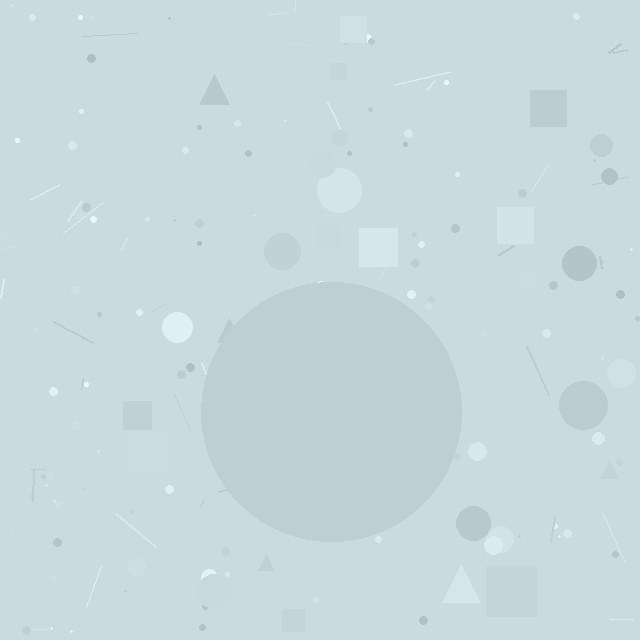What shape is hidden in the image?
A circle is hidden in the image.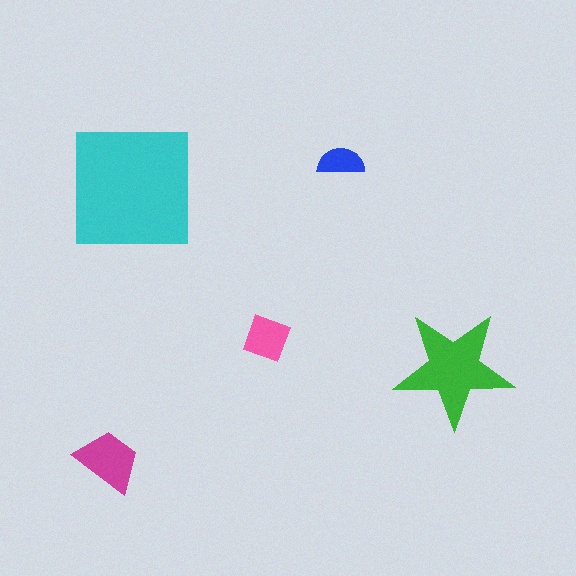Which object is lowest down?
The magenta trapezoid is bottommost.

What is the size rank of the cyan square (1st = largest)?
1st.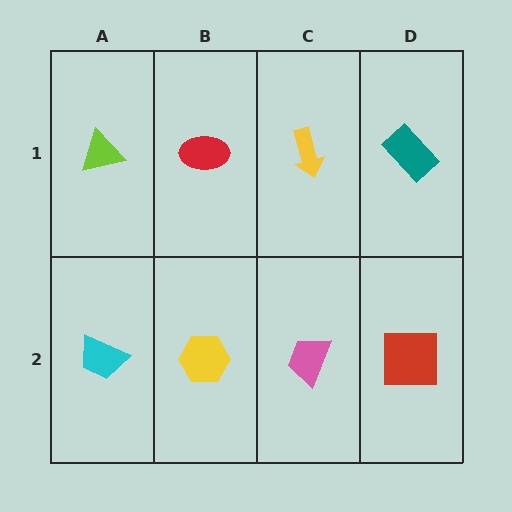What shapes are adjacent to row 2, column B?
A red ellipse (row 1, column B), a cyan trapezoid (row 2, column A), a pink trapezoid (row 2, column C).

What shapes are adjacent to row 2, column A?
A lime triangle (row 1, column A), a yellow hexagon (row 2, column B).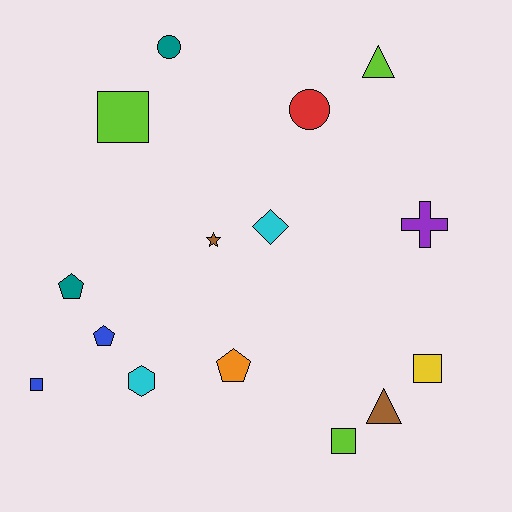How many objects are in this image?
There are 15 objects.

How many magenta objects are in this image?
There are no magenta objects.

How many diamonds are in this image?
There is 1 diamond.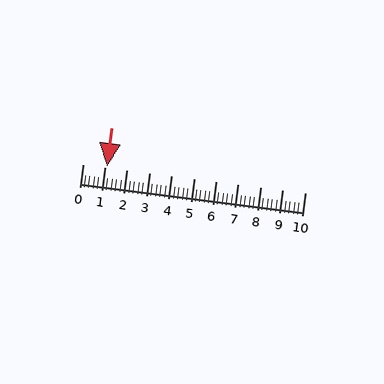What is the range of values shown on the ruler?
The ruler shows values from 0 to 10.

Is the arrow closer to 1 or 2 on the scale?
The arrow is closer to 1.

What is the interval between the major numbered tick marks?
The major tick marks are spaced 1 units apart.